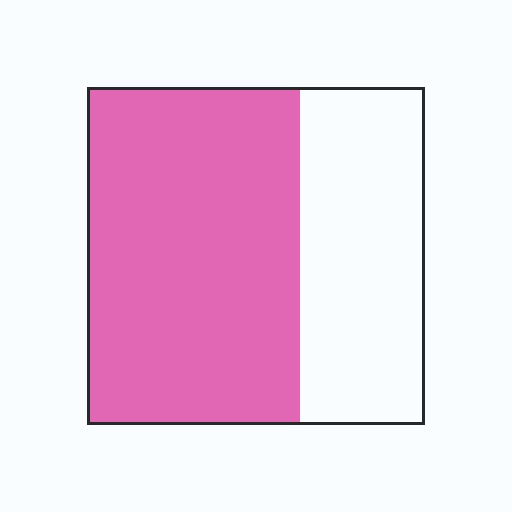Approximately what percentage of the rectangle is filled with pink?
Approximately 65%.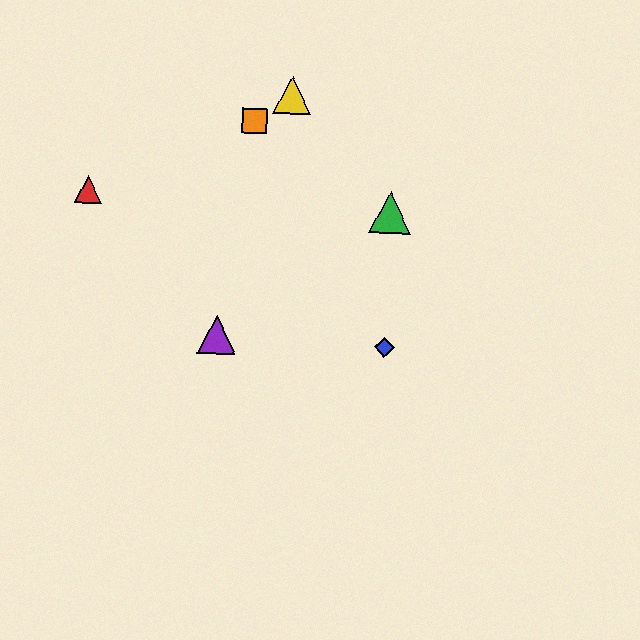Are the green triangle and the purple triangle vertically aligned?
No, the green triangle is at x≈390 and the purple triangle is at x≈217.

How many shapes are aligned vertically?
2 shapes (the blue diamond, the green triangle) are aligned vertically.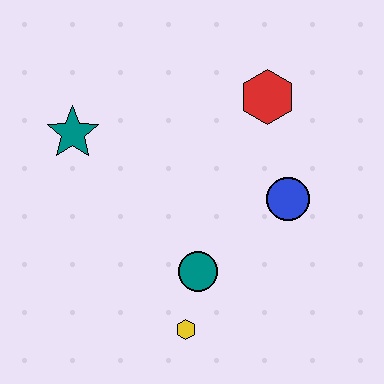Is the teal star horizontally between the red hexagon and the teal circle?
No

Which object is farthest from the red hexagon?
The yellow hexagon is farthest from the red hexagon.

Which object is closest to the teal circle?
The yellow hexagon is closest to the teal circle.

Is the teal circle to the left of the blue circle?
Yes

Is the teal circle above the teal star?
No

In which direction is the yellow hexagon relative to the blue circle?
The yellow hexagon is below the blue circle.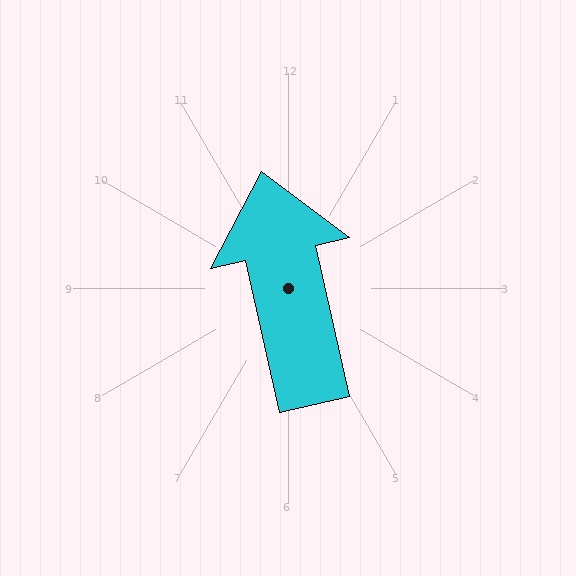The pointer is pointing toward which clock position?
Roughly 12 o'clock.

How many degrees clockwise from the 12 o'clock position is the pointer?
Approximately 347 degrees.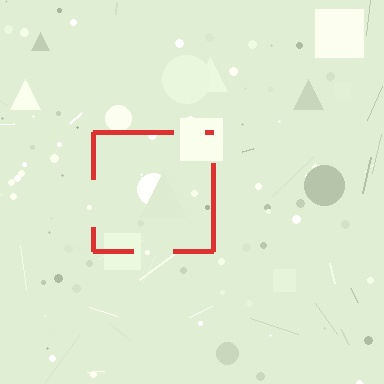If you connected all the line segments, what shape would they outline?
They would outline a square.